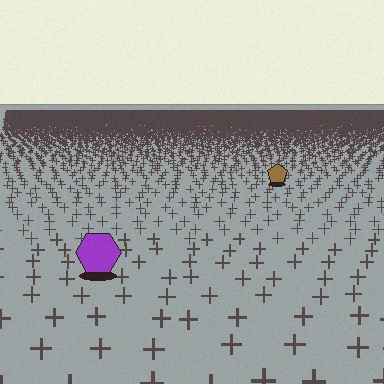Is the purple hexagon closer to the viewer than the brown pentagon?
Yes. The purple hexagon is closer — you can tell from the texture gradient: the ground texture is coarser near it.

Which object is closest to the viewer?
The purple hexagon is closest. The texture marks near it are larger and more spread out.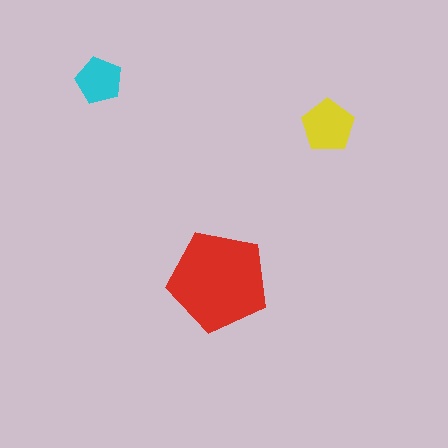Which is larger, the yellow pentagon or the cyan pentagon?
The yellow one.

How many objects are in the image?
There are 3 objects in the image.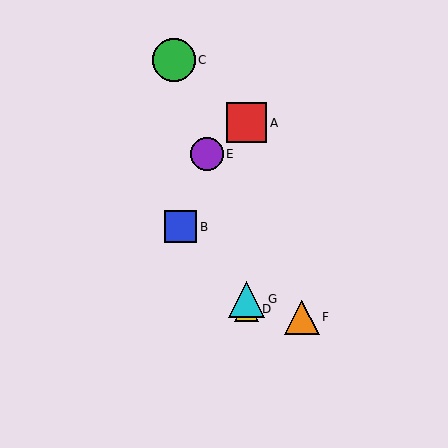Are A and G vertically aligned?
Yes, both are at x≈247.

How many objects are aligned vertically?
3 objects (A, D, G) are aligned vertically.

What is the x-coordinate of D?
Object D is at x≈247.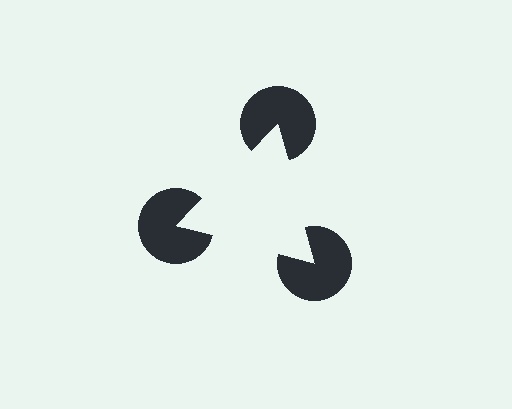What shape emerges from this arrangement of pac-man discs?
An illusory triangle — its edges are inferred from the aligned wedge cuts in the pac-man discs, not physically drawn.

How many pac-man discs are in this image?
There are 3 — one at each vertex of the illusory triangle.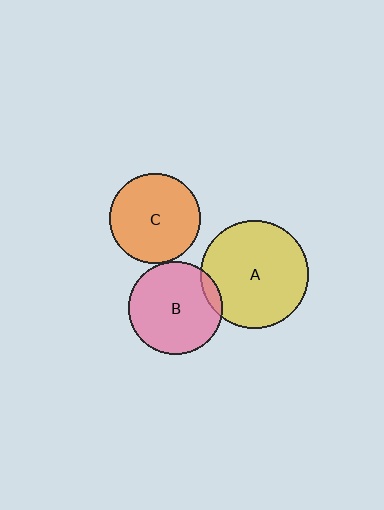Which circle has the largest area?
Circle A (yellow).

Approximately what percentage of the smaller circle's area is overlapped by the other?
Approximately 10%.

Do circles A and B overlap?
Yes.